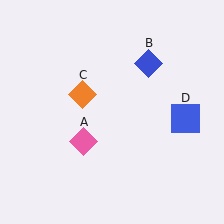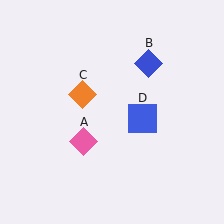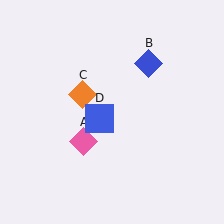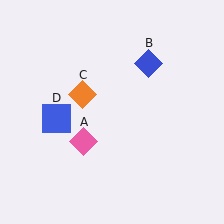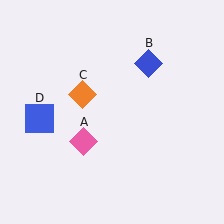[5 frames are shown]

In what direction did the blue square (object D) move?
The blue square (object D) moved left.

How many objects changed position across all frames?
1 object changed position: blue square (object D).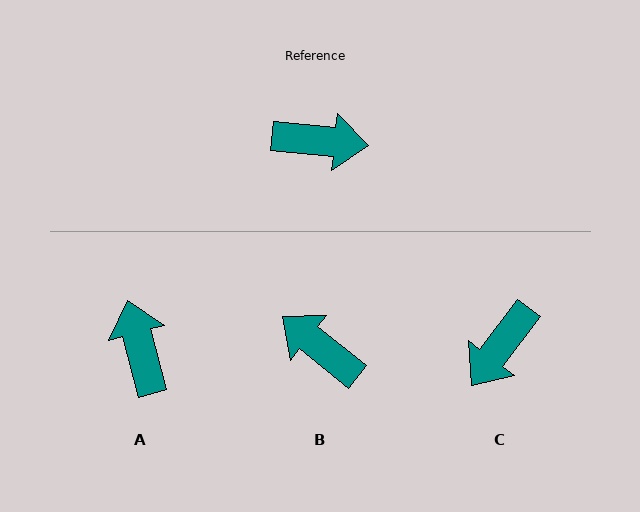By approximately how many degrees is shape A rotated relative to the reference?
Approximately 110 degrees counter-clockwise.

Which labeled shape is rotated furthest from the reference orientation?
B, about 146 degrees away.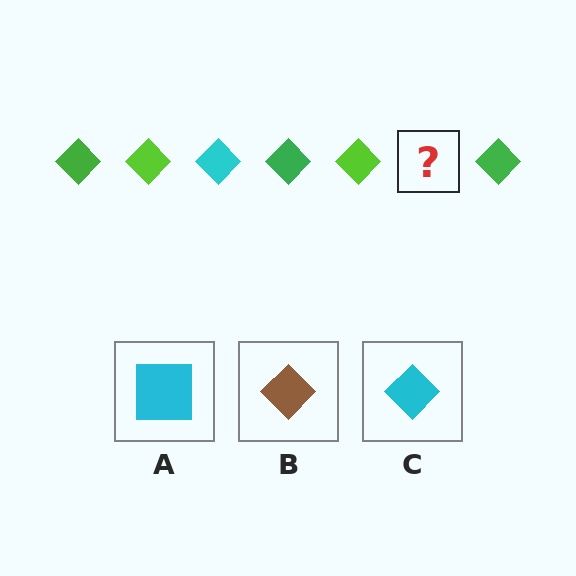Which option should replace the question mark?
Option C.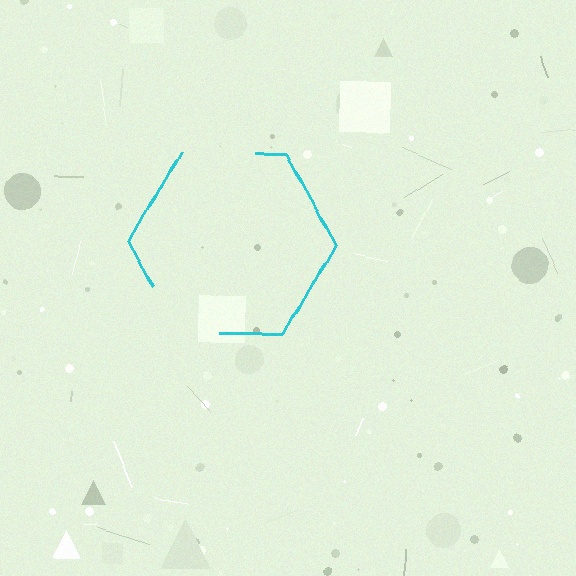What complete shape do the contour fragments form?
The contour fragments form a hexagon.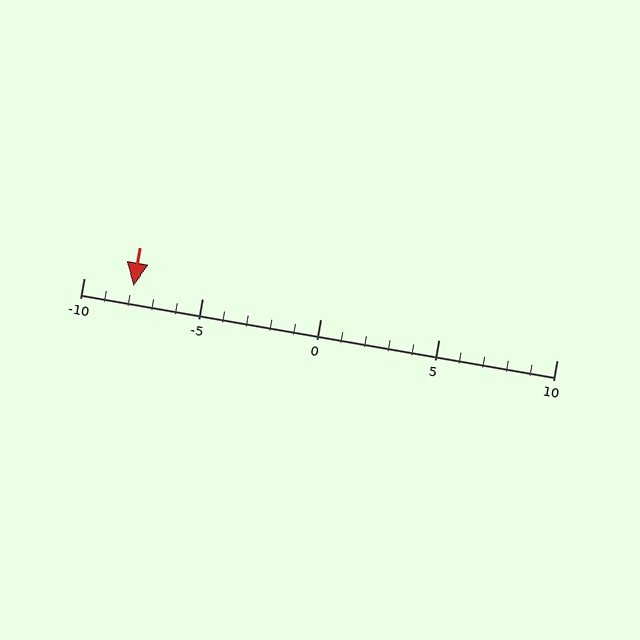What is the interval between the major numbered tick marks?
The major tick marks are spaced 5 units apart.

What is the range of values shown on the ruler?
The ruler shows values from -10 to 10.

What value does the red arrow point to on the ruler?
The red arrow points to approximately -8.